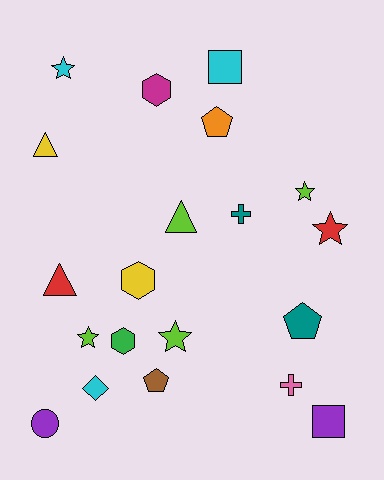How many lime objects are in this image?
There are 4 lime objects.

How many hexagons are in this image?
There are 3 hexagons.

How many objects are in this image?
There are 20 objects.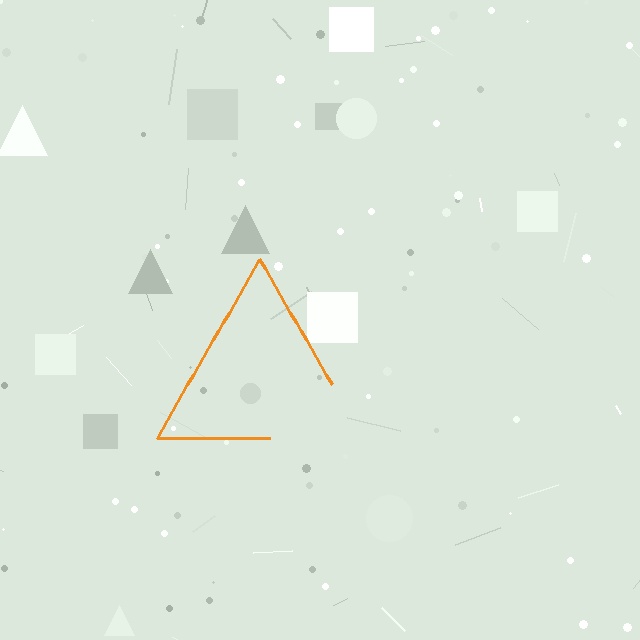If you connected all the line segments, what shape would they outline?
They would outline a triangle.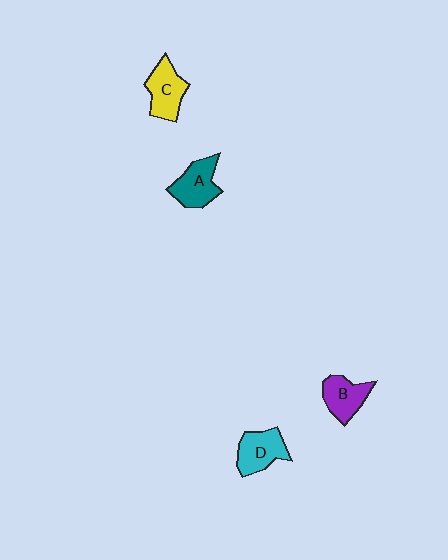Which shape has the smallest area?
Shape B (purple).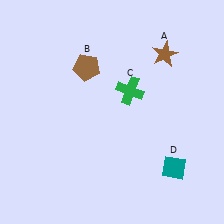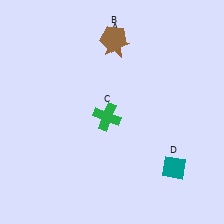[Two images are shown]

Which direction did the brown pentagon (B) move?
The brown pentagon (B) moved up.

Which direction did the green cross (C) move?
The green cross (C) moved down.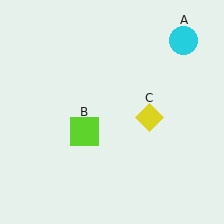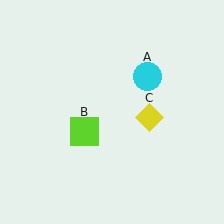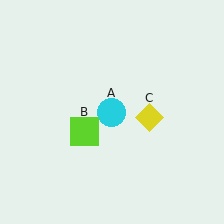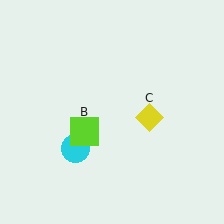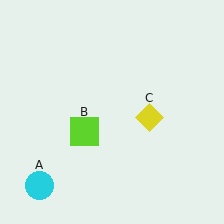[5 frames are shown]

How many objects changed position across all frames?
1 object changed position: cyan circle (object A).